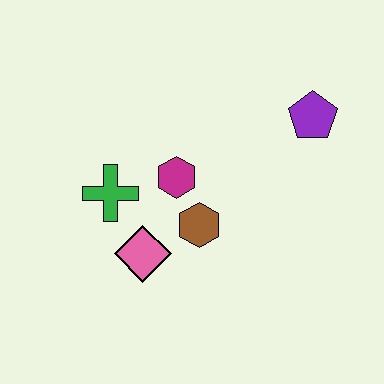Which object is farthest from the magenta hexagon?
The purple pentagon is farthest from the magenta hexagon.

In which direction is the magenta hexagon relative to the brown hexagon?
The magenta hexagon is above the brown hexagon.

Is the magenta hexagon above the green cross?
Yes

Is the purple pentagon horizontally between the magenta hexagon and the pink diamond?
No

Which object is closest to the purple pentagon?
The magenta hexagon is closest to the purple pentagon.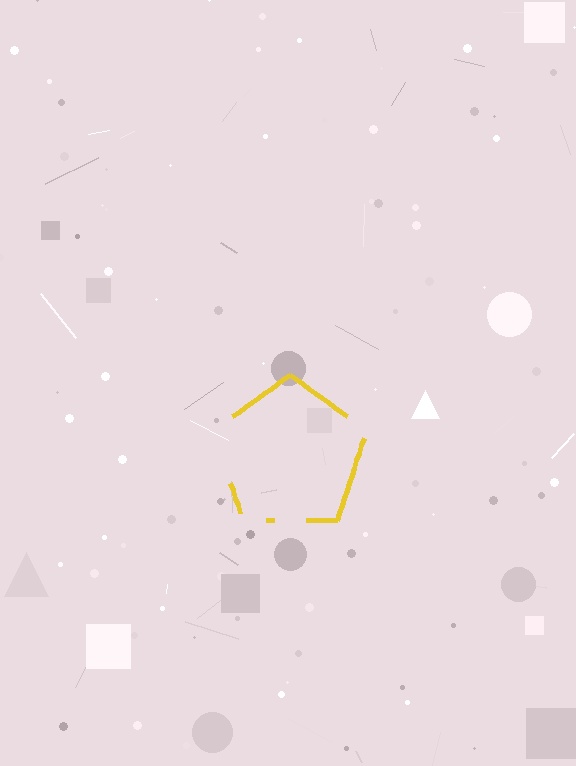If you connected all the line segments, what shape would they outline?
They would outline a pentagon.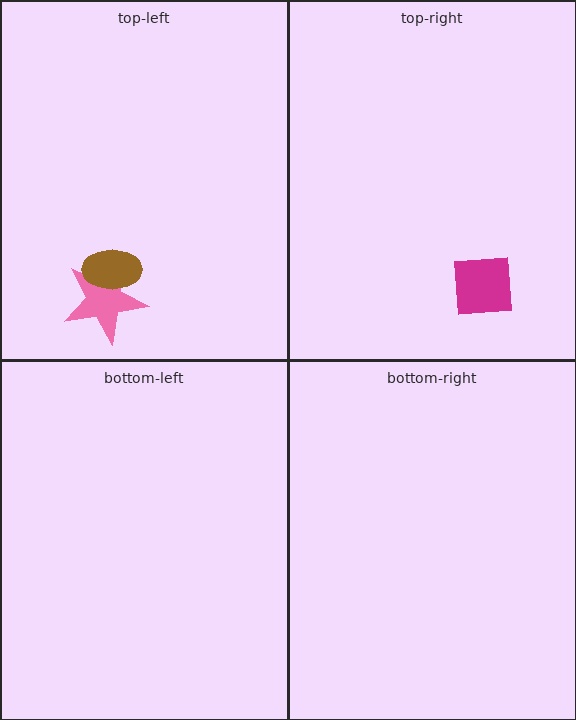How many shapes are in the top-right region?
1.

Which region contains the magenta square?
The top-right region.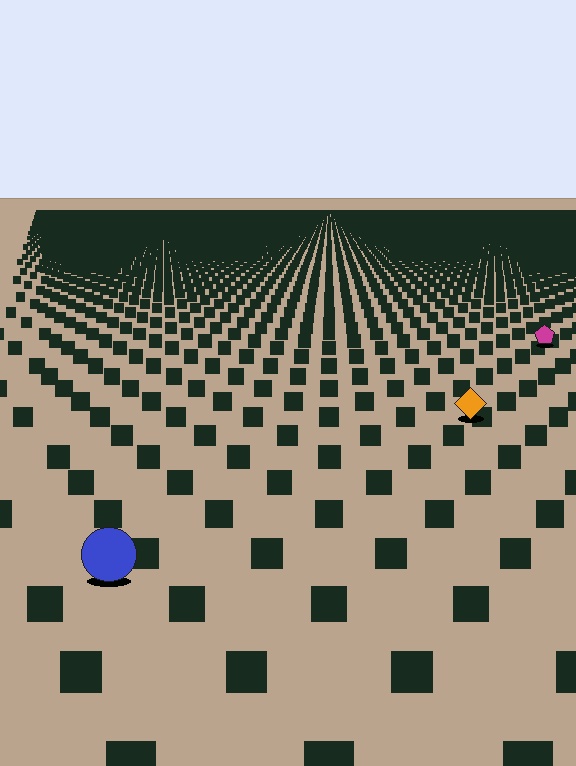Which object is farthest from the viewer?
The magenta pentagon is farthest from the viewer. It appears smaller and the ground texture around it is denser.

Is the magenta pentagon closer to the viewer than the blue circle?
No. The blue circle is closer — you can tell from the texture gradient: the ground texture is coarser near it.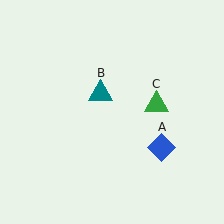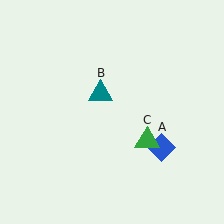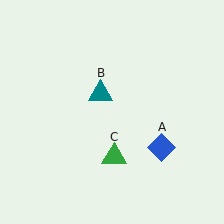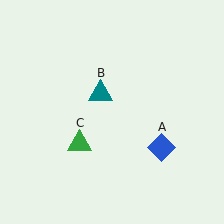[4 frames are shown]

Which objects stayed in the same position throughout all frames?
Blue diamond (object A) and teal triangle (object B) remained stationary.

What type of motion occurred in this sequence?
The green triangle (object C) rotated clockwise around the center of the scene.